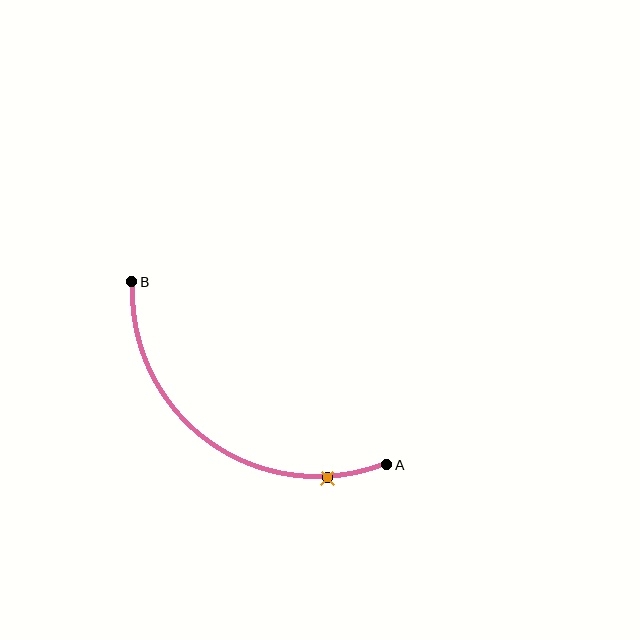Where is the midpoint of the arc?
The arc midpoint is the point on the curve farthest from the straight line joining A and B. It sits below and to the left of that line.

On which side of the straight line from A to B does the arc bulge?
The arc bulges below and to the left of the straight line connecting A and B.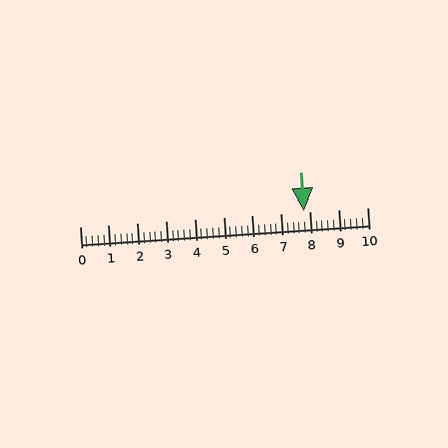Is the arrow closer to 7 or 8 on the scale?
The arrow is closer to 8.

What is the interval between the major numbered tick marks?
The major tick marks are spaced 1 units apart.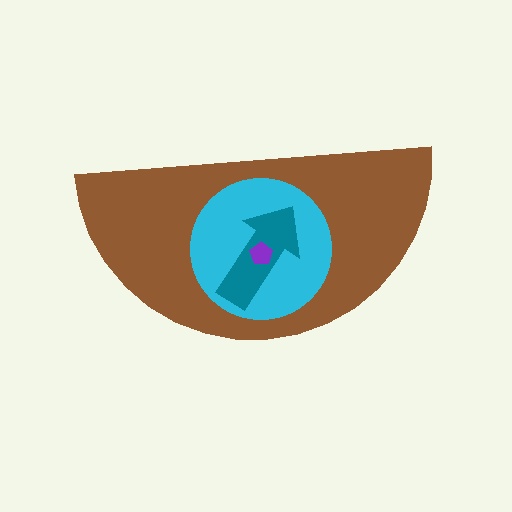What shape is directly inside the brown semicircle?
The cyan circle.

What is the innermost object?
The purple pentagon.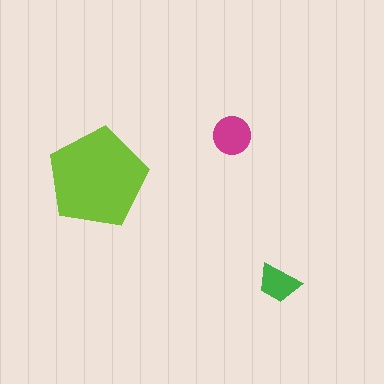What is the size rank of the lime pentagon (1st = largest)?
1st.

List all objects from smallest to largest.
The green trapezoid, the magenta circle, the lime pentagon.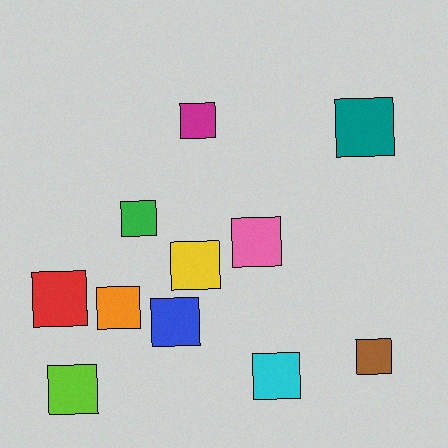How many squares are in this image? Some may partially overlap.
There are 11 squares.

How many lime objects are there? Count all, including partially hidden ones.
There is 1 lime object.